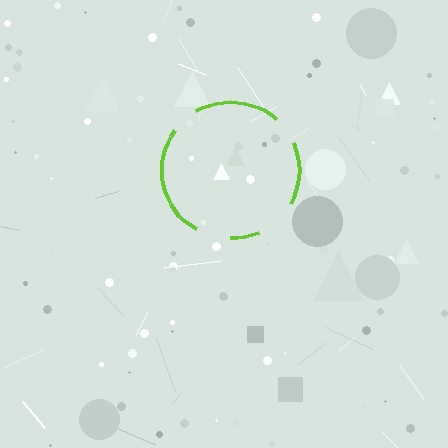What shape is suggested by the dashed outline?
The dashed outline suggests a circle.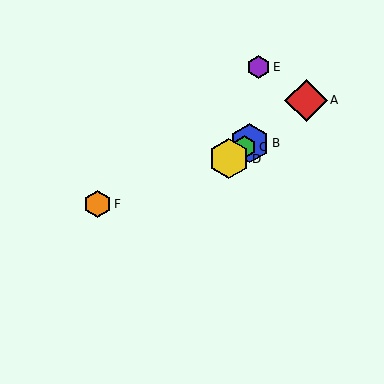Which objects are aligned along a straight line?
Objects A, B, C, D are aligned along a straight line.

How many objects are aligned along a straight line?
4 objects (A, B, C, D) are aligned along a straight line.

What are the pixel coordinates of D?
Object D is at (229, 159).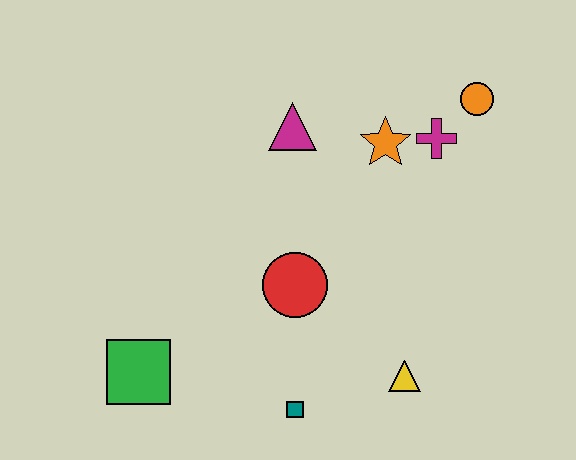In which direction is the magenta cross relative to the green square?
The magenta cross is to the right of the green square.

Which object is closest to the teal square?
The yellow triangle is closest to the teal square.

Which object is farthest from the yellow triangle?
The orange circle is farthest from the yellow triangle.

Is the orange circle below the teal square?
No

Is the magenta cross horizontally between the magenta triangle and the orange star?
No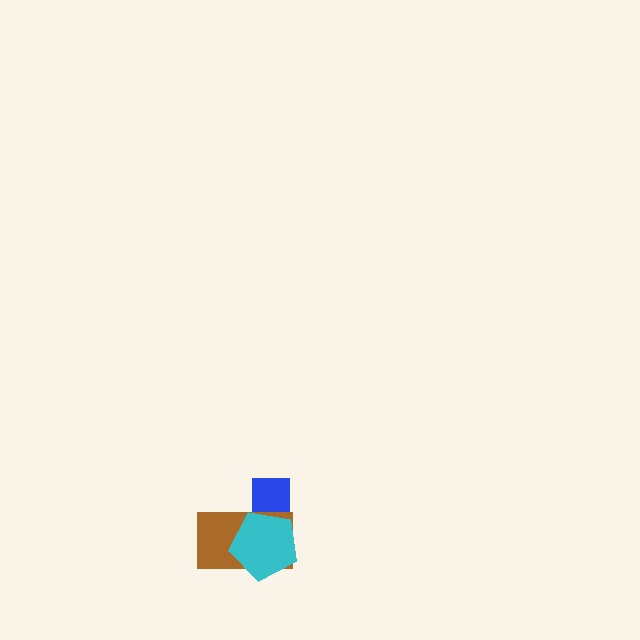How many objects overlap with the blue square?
2 objects overlap with the blue square.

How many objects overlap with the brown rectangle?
2 objects overlap with the brown rectangle.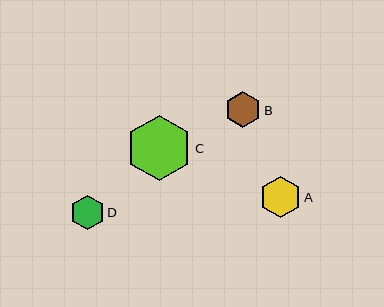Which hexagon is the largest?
Hexagon C is the largest with a size of approximately 65 pixels.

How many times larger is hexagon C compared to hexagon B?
Hexagon C is approximately 1.8 times the size of hexagon B.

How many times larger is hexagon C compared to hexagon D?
Hexagon C is approximately 1.9 times the size of hexagon D.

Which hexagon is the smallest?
Hexagon D is the smallest with a size of approximately 35 pixels.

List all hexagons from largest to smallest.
From largest to smallest: C, A, B, D.